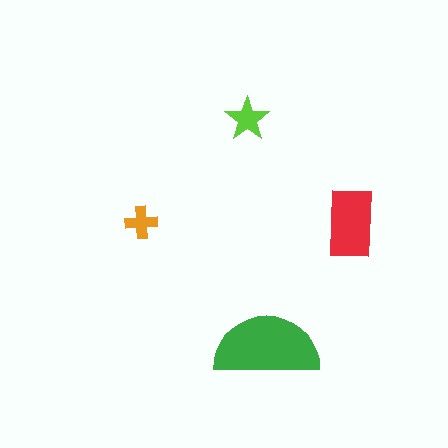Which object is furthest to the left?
The orange cross is leftmost.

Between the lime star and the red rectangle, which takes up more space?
The red rectangle.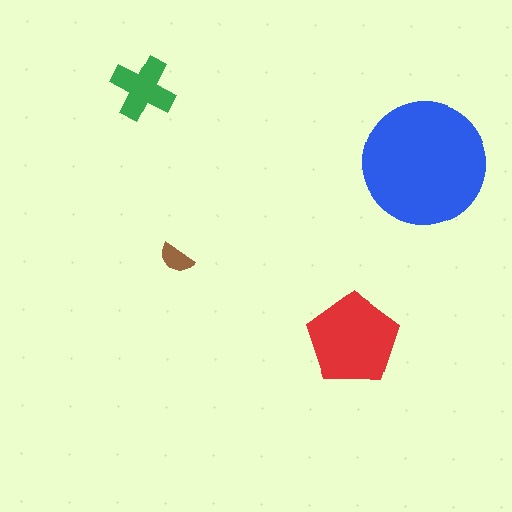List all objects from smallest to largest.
The brown semicircle, the green cross, the red pentagon, the blue circle.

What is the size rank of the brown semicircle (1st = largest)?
4th.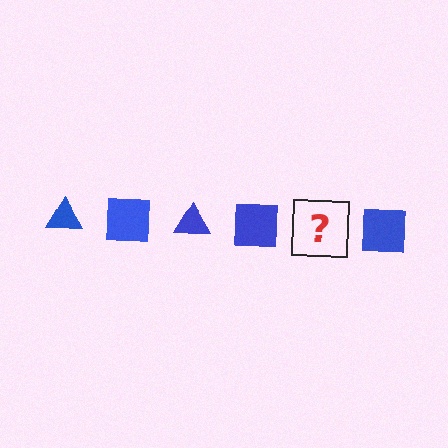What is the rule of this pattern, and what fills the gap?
The rule is that the pattern cycles through triangle, square shapes in blue. The gap should be filled with a blue triangle.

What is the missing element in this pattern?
The missing element is a blue triangle.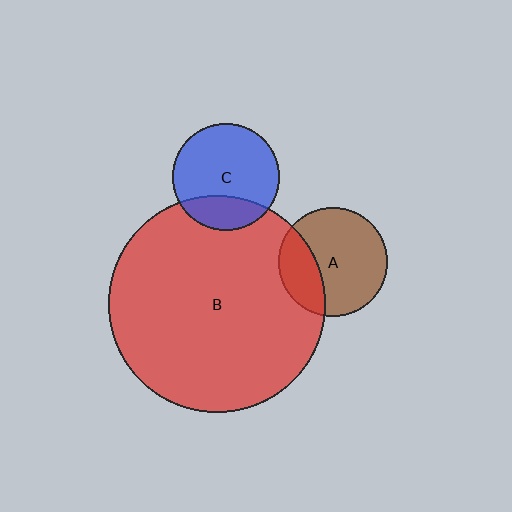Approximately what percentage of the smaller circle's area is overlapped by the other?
Approximately 30%.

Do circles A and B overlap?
Yes.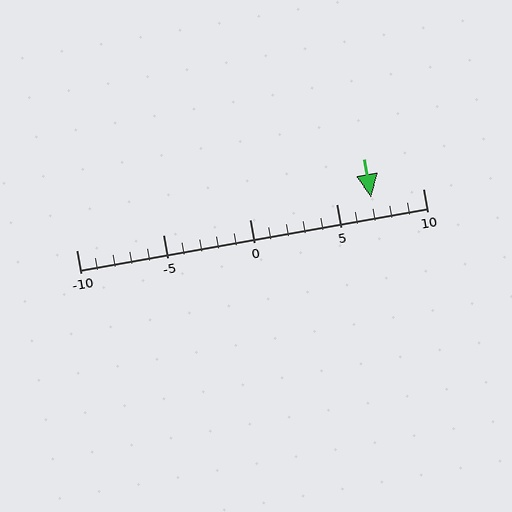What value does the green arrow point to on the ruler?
The green arrow points to approximately 7.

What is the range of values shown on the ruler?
The ruler shows values from -10 to 10.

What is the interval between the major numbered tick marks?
The major tick marks are spaced 5 units apart.